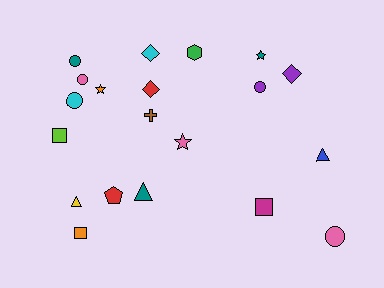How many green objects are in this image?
There is 1 green object.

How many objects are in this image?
There are 20 objects.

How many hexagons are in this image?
There is 1 hexagon.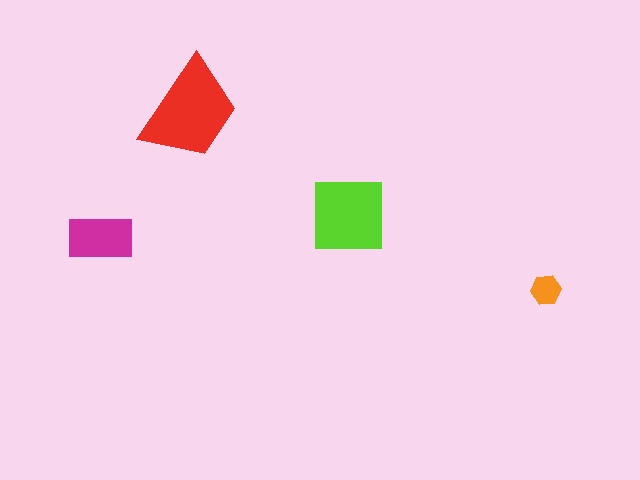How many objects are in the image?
There are 4 objects in the image.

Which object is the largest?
The red trapezoid.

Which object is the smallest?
The orange hexagon.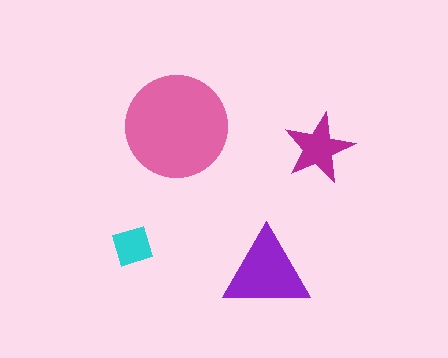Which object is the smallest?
The cyan diamond.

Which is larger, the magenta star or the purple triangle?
The purple triangle.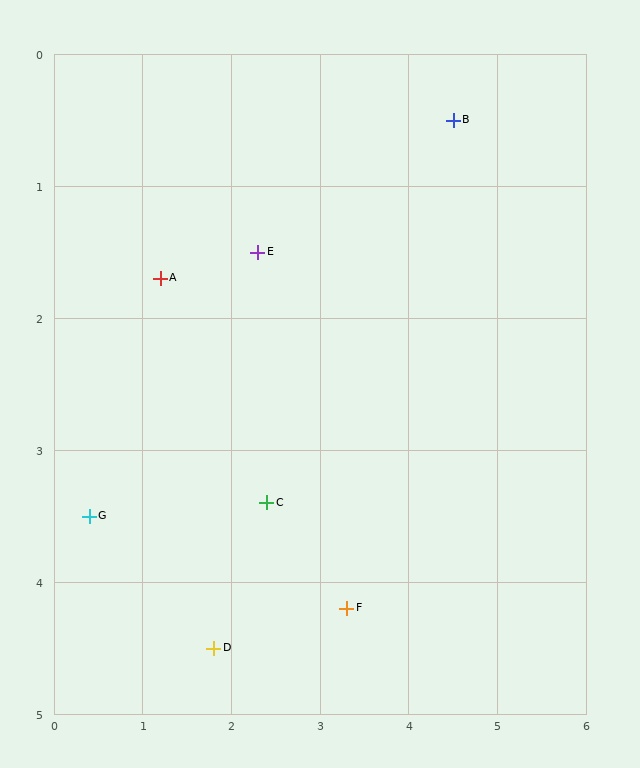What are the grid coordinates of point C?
Point C is at approximately (2.4, 3.4).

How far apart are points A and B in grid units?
Points A and B are about 3.5 grid units apart.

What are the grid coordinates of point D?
Point D is at approximately (1.8, 4.5).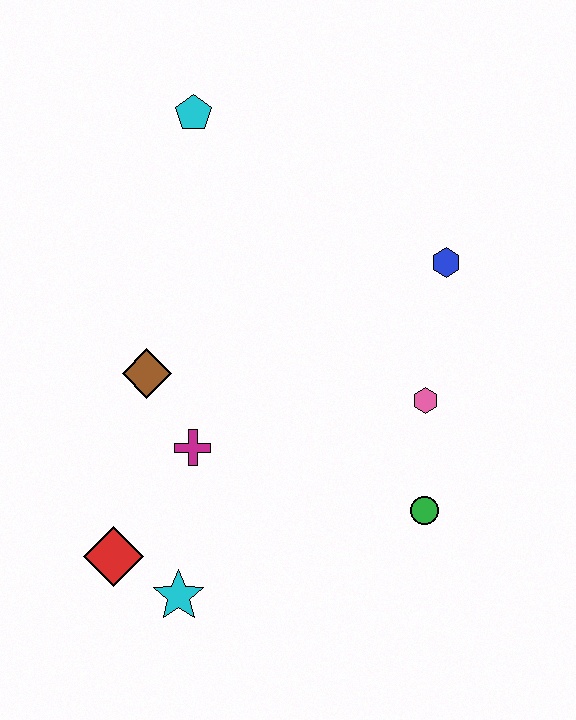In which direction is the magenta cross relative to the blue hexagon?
The magenta cross is to the left of the blue hexagon.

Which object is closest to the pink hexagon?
The green circle is closest to the pink hexagon.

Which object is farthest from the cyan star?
The cyan pentagon is farthest from the cyan star.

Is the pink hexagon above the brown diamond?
No